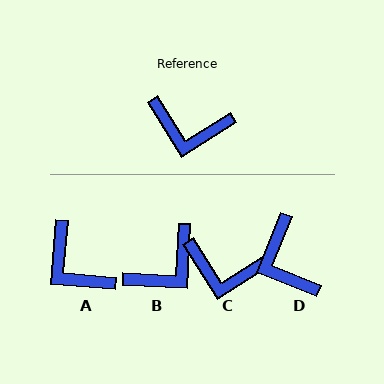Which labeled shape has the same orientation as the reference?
C.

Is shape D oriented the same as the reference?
No, it is off by about 54 degrees.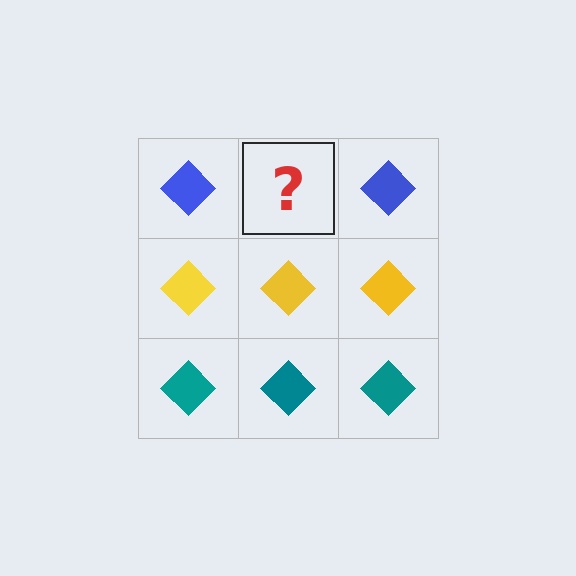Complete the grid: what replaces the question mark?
The question mark should be replaced with a blue diamond.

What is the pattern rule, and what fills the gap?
The rule is that each row has a consistent color. The gap should be filled with a blue diamond.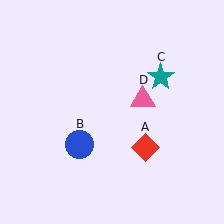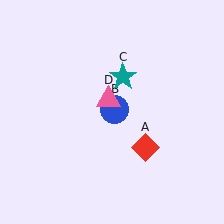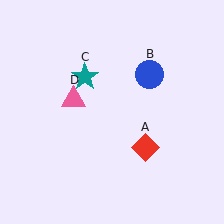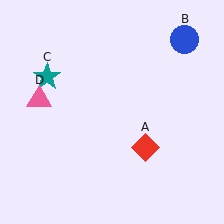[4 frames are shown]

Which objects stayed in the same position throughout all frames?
Red diamond (object A) remained stationary.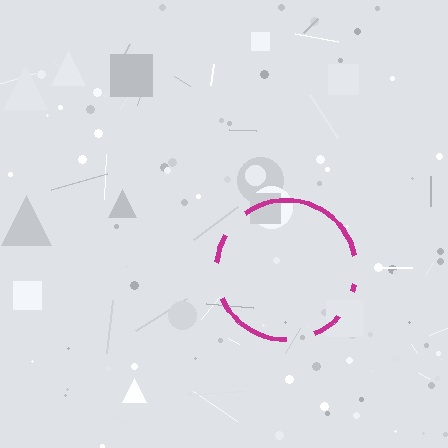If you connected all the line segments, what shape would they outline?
They would outline a circle.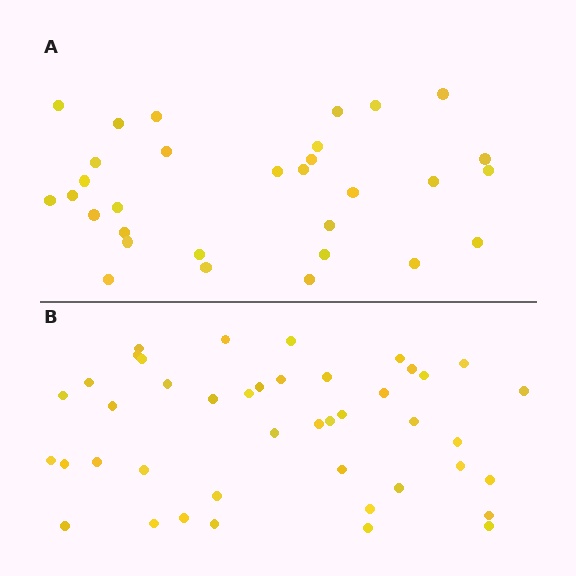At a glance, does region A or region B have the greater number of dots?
Region B (the bottom region) has more dots.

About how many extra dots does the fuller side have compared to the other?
Region B has roughly 12 or so more dots than region A.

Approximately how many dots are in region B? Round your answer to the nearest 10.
About 40 dots. (The exact count is 43, which rounds to 40.)